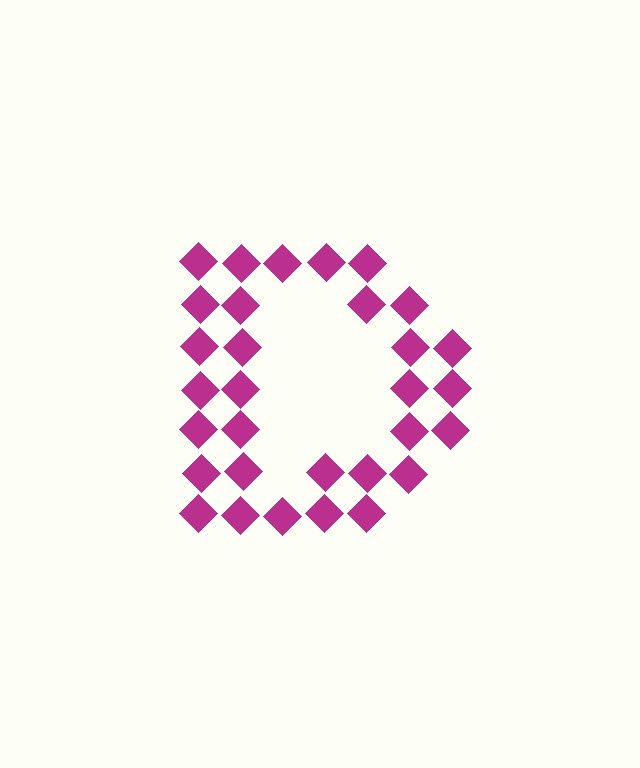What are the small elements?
The small elements are diamonds.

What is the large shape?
The large shape is the letter D.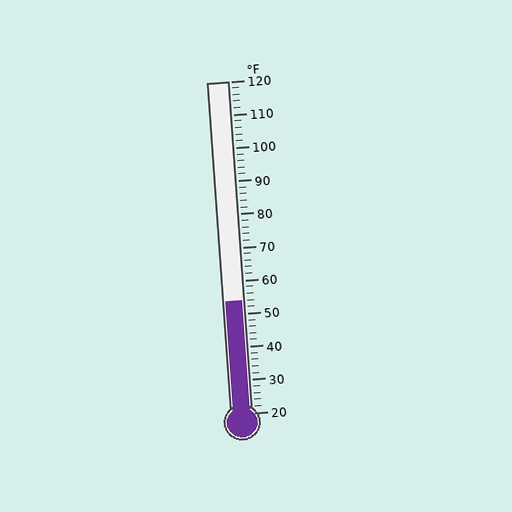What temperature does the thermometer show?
The thermometer shows approximately 54°F.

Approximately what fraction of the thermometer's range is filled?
The thermometer is filled to approximately 35% of its range.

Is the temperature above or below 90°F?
The temperature is below 90°F.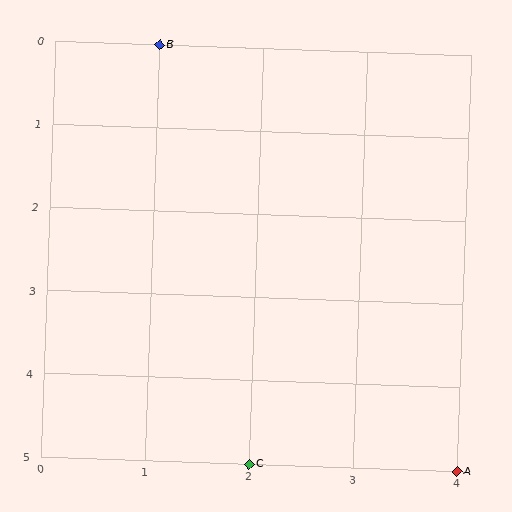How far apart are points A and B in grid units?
Points A and B are 3 columns and 5 rows apart (about 5.8 grid units diagonally).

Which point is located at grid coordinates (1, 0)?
Point B is at (1, 0).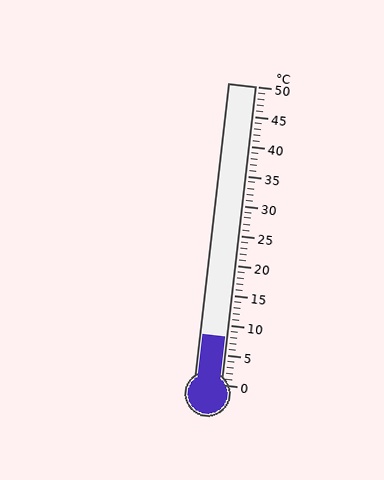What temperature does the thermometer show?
The thermometer shows approximately 8°C.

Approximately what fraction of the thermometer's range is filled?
The thermometer is filled to approximately 15% of its range.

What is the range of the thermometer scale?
The thermometer scale ranges from 0°C to 50°C.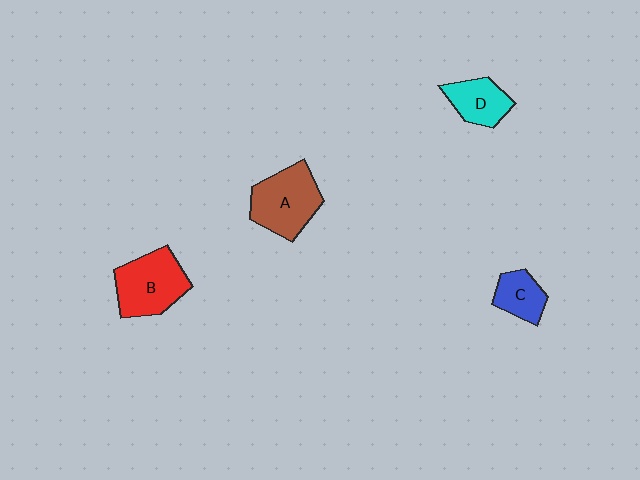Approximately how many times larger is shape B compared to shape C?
Approximately 1.9 times.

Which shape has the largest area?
Shape B (red).